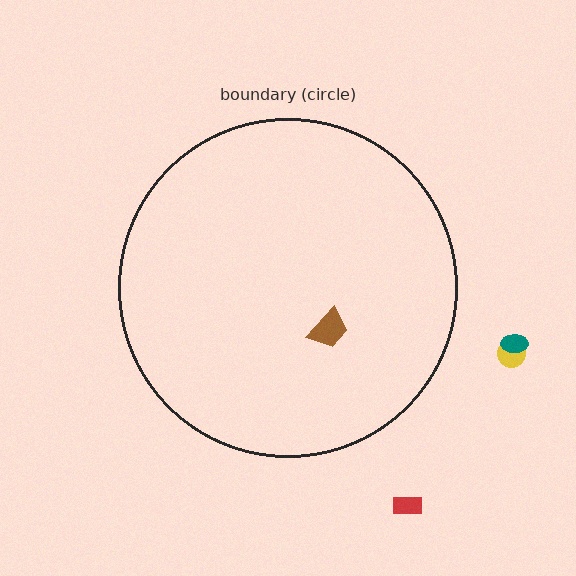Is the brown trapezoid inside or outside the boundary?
Inside.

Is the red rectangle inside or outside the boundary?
Outside.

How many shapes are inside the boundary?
1 inside, 3 outside.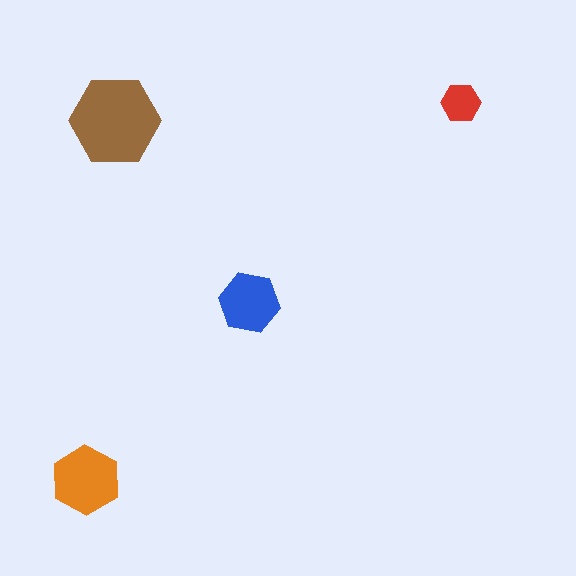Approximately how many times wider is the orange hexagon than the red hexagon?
About 2 times wider.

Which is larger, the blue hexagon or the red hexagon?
The blue one.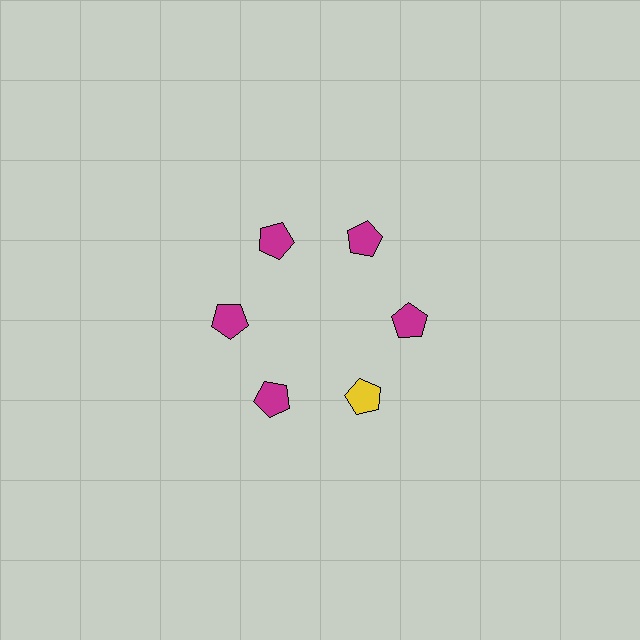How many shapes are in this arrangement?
There are 6 shapes arranged in a ring pattern.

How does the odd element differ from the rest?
It has a different color: yellow instead of magenta.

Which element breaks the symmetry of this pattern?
The yellow pentagon at roughly the 5 o'clock position breaks the symmetry. All other shapes are magenta pentagons.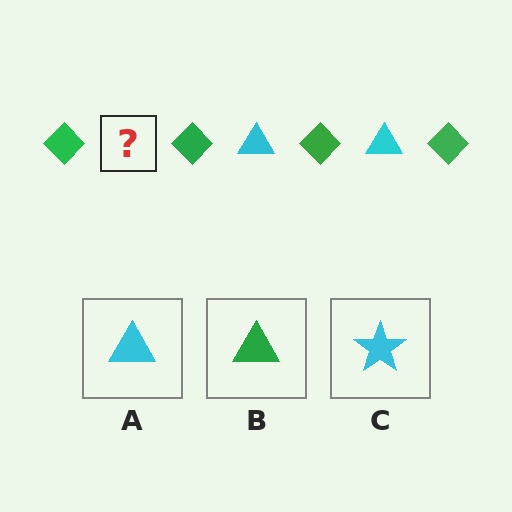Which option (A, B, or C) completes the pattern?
A.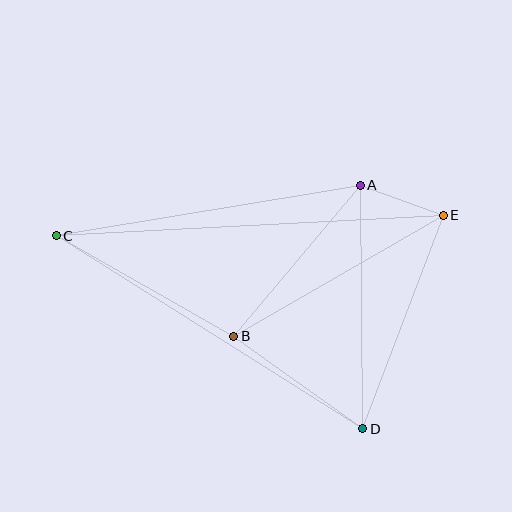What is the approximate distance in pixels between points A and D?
The distance between A and D is approximately 243 pixels.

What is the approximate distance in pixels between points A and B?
The distance between A and B is approximately 197 pixels.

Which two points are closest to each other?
Points A and E are closest to each other.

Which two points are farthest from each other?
Points C and E are farthest from each other.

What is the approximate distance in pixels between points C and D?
The distance between C and D is approximately 362 pixels.